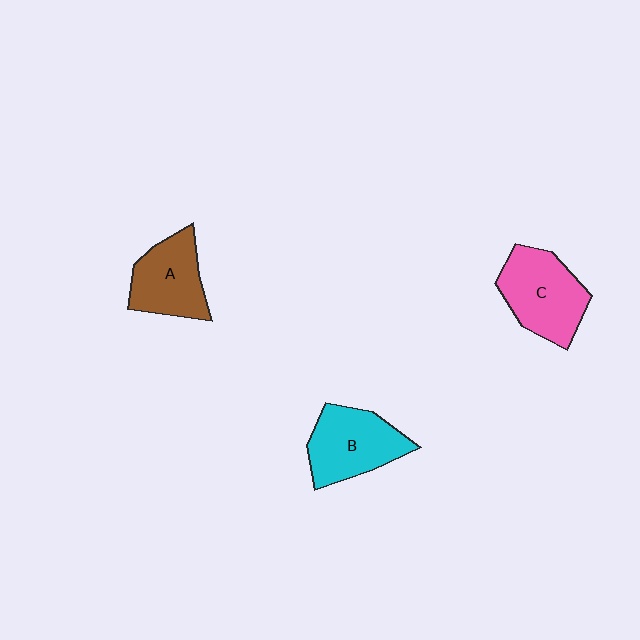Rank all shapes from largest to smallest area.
From largest to smallest: C (pink), B (cyan), A (brown).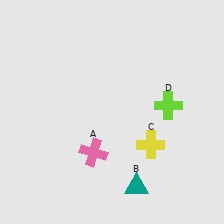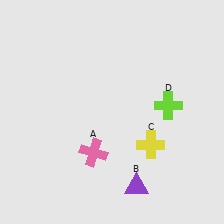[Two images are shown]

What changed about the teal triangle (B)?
In Image 1, B is teal. In Image 2, it changed to purple.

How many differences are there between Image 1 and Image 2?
There is 1 difference between the two images.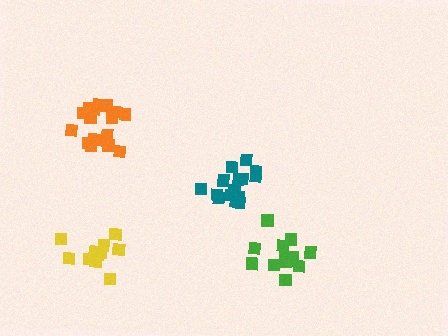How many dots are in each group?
Group 1: 12 dots, Group 2: 13 dots, Group 3: 15 dots, Group 4: 18 dots (58 total).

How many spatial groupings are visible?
There are 4 spatial groupings.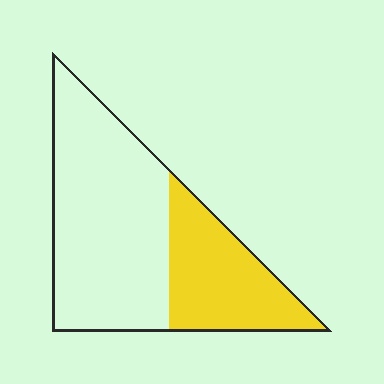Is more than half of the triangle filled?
No.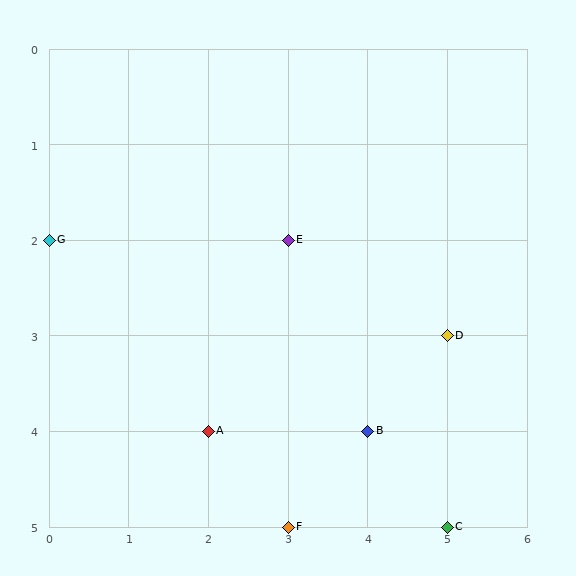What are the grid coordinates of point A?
Point A is at grid coordinates (2, 4).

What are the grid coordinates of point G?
Point G is at grid coordinates (0, 2).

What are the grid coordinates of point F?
Point F is at grid coordinates (3, 5).